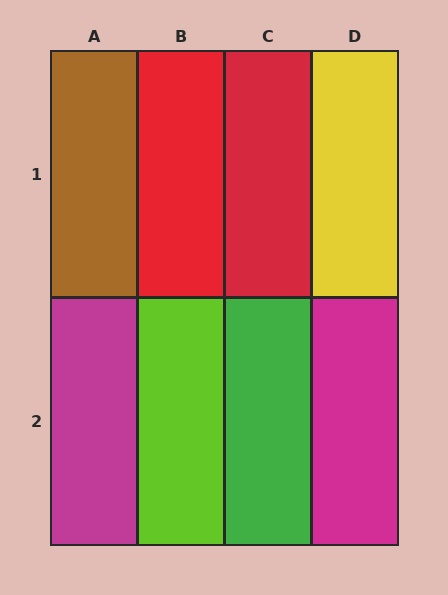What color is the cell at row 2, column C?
Green.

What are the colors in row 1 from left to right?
Brown, red, red, yellow.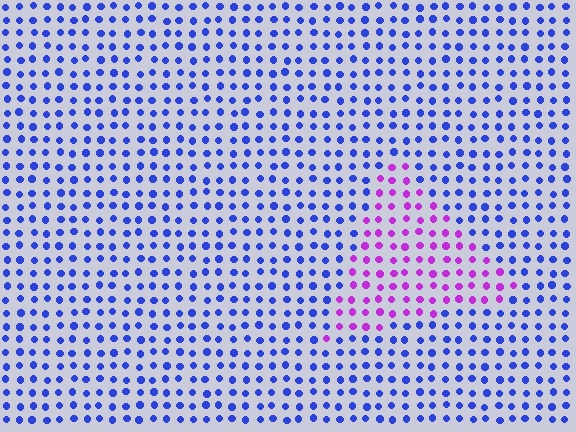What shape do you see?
I see a triangle.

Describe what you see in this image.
The image is filled with small blue elements in a uniform arrangement. A triangle-shaped region is visible where the elements are tinted to a slightly different hue, forming a subtle color boundary.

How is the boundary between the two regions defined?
The boundary is defined purely by a slight shift in hue (about 60 degrees). Spacing, size, and orientation are identical on both sides.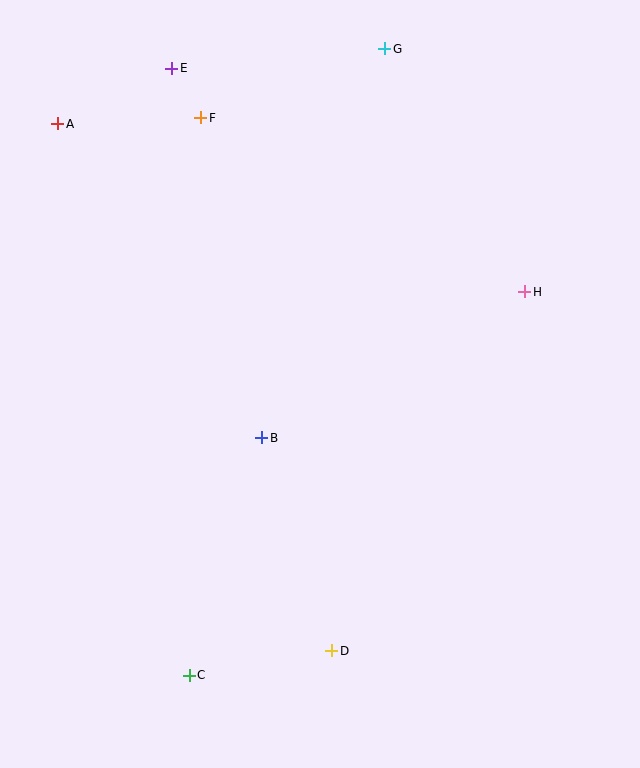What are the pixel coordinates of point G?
Point G is at (385, 49).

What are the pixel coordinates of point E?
Point E is at (172, 68).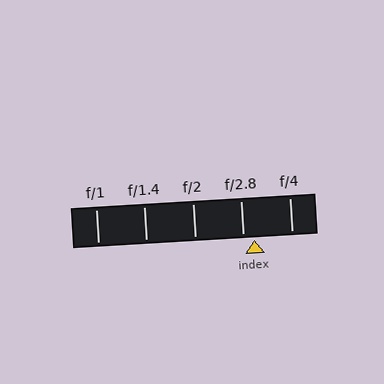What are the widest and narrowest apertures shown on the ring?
The widest aperture shown is f/1 and the narrowest is f/4.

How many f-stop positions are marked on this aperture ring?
There are 5 f-stop positions marked.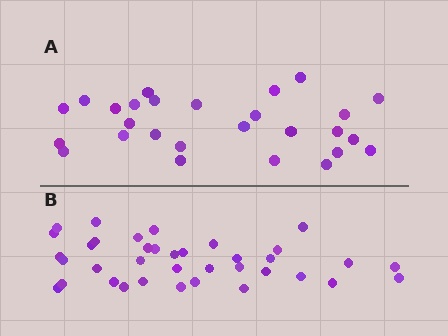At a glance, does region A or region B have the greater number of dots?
Region B (the bottom region) has more dots.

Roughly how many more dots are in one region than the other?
Region B has roughly 10 or so more dots than region A.